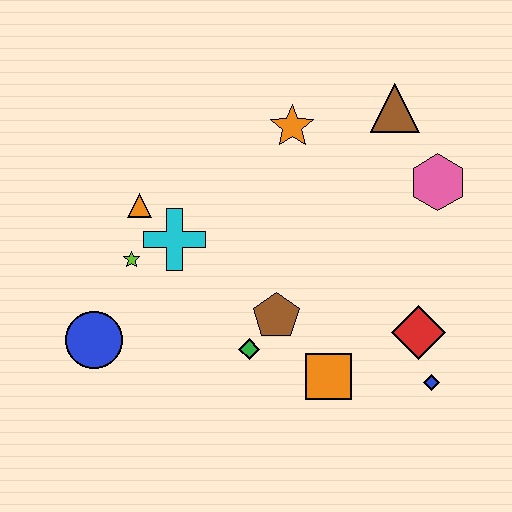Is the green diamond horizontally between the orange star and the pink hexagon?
No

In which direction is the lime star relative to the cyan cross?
The lime star is to the left of the cyan cross.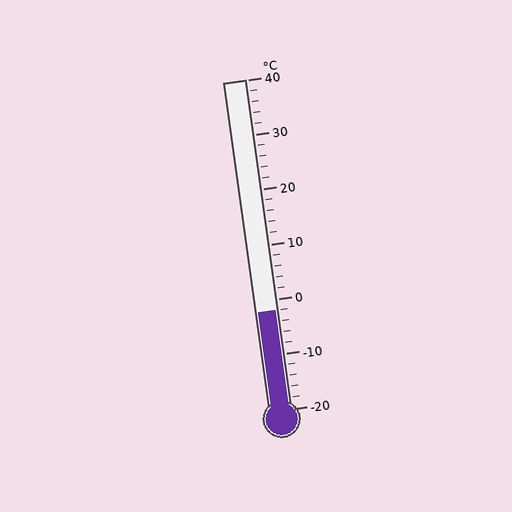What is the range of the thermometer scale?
The thermometer scale ranges from -20°C to 40°C.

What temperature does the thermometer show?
The thermometer shows approximately -2°C.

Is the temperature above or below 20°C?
The temperature is below 20°C.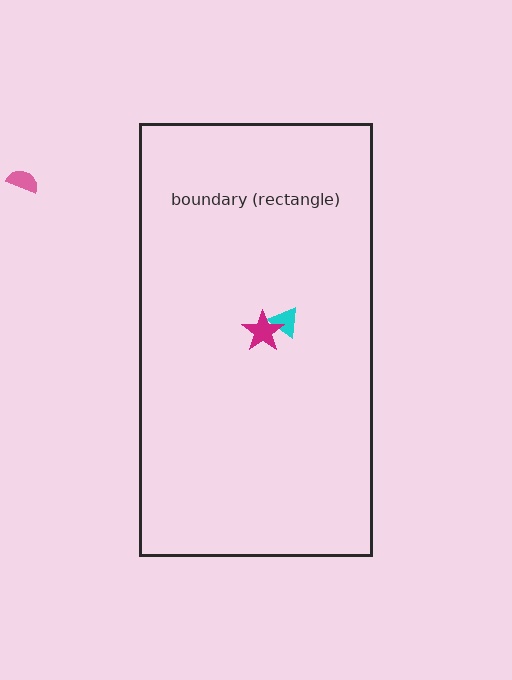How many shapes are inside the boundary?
2 inside, 1 outside.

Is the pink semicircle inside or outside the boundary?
Outside.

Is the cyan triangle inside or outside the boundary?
Inside.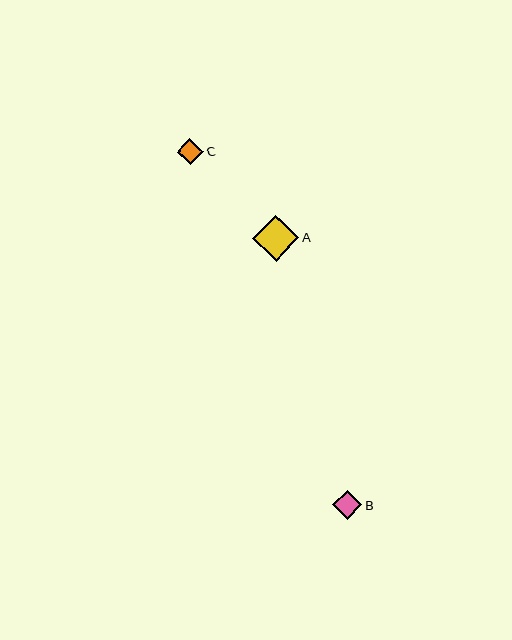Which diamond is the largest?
Diamond A is the largest with a size of approximately 46 pixels.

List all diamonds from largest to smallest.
From largest to smallest: A, B, C.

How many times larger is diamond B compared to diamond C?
Diamond B is approximately 1.1 times the size of diamond C.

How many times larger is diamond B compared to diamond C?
Diamond B is approximately 1.1 times the size of diamond C.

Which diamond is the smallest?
Diamond C is the smallest with a size of approximately 26 pixels.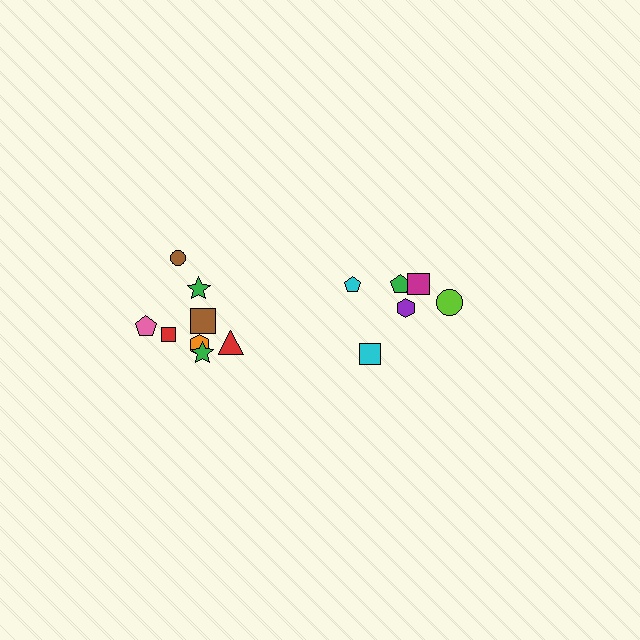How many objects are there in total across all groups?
There are 14 objects.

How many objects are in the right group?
There are 6 objects.